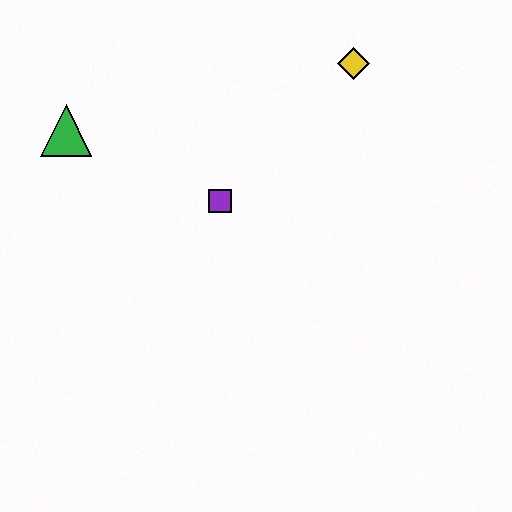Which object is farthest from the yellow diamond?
The green triangle is farthest from the yellow diamond.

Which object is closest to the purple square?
The green triangle is closest to the purple square.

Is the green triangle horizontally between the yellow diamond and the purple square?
No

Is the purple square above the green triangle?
No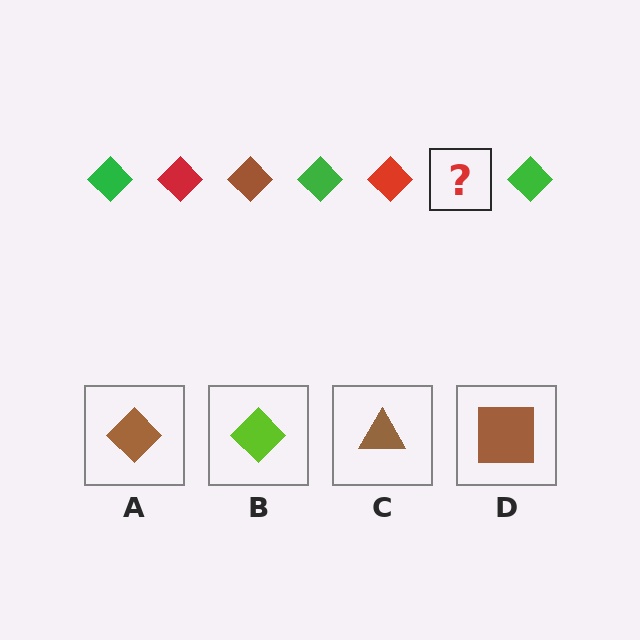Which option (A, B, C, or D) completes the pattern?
A.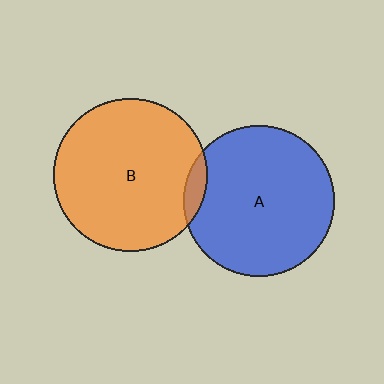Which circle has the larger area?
Circle B (orange).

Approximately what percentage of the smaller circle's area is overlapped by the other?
Approximately 5%.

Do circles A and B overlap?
Yes.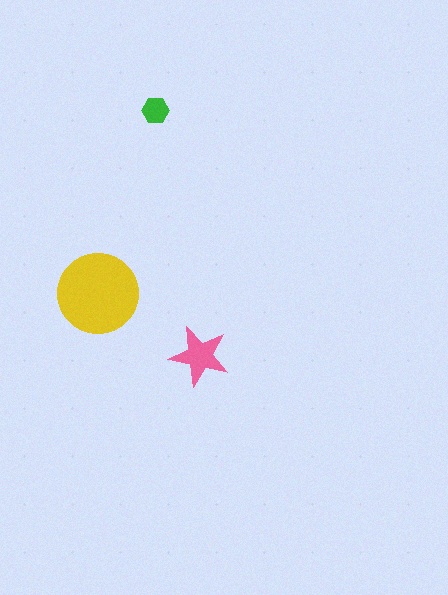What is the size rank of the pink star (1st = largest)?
2nd.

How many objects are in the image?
There are 3 objects in the image.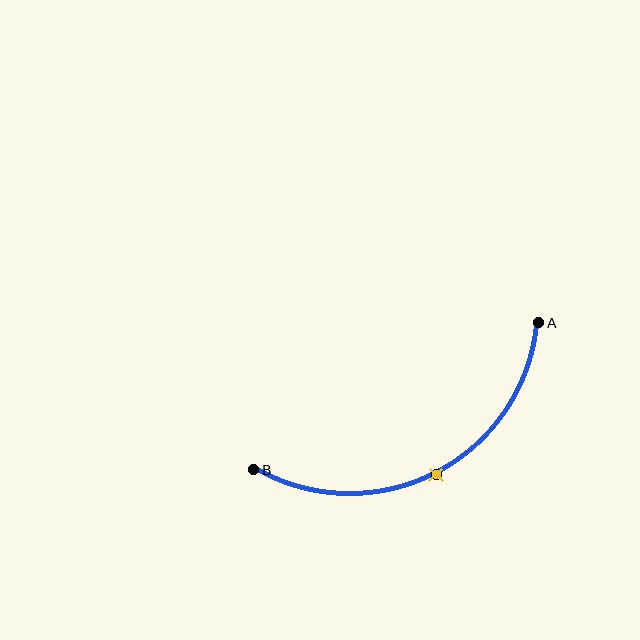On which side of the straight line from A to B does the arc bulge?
The arc bulges below the straight line connecting A and B.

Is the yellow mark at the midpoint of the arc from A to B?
Yes. The yellow mark lies on the arc at equal arc-length from both A and B — it is the arc midpoint.